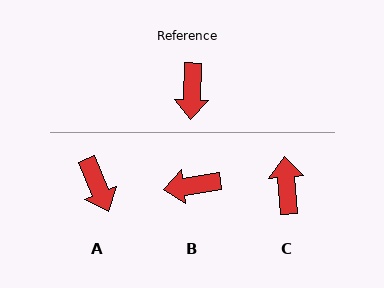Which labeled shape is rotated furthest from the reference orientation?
C, about 173 degrees away.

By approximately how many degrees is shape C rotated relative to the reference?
Approximately 173 degrees clockwise.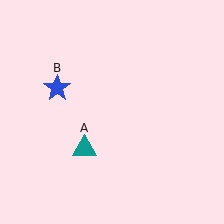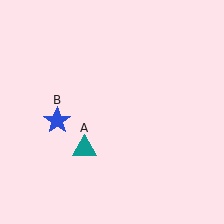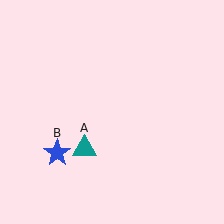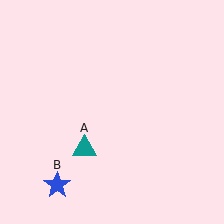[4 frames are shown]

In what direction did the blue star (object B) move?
The blue star (object B) moved down.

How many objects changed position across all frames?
1 object changed position: blue star (object B).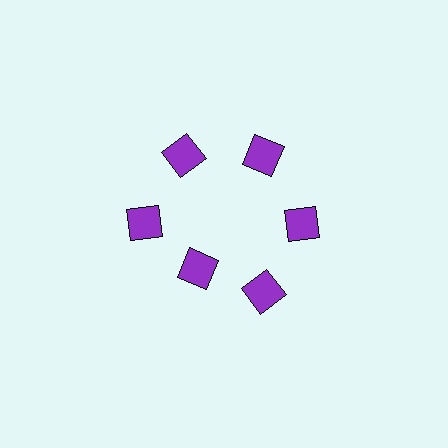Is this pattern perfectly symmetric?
No. The 6 purple squares are arranged in a ring, but one element near the 7 o'clock position is pulled inward toward the center, breaking the 6-fold rotational symmetry.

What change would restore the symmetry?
The symmetry would be restored by moving it outward, back onto the ring so that all 6 squares sit at equal angles and equal distance from the center.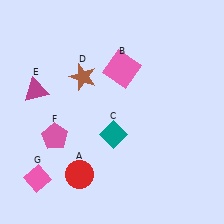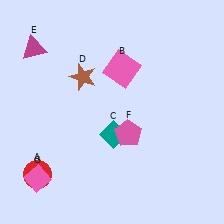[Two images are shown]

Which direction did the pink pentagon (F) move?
The pink pentagon (F) moved right.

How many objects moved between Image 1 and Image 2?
3 objects moved between the two images.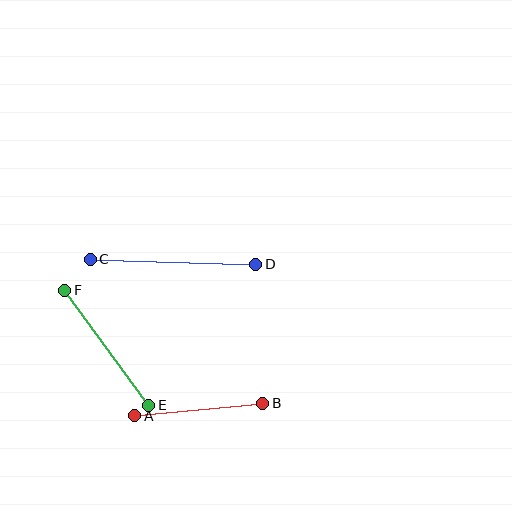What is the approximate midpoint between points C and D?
The midpoint is at approximately (173, 262) pixels.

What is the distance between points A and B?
The distance is approximately 129 pixels.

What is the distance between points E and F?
The distance is approximately 142 pixels.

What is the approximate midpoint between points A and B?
The midpoint is at approximately (199, 410) pixels.